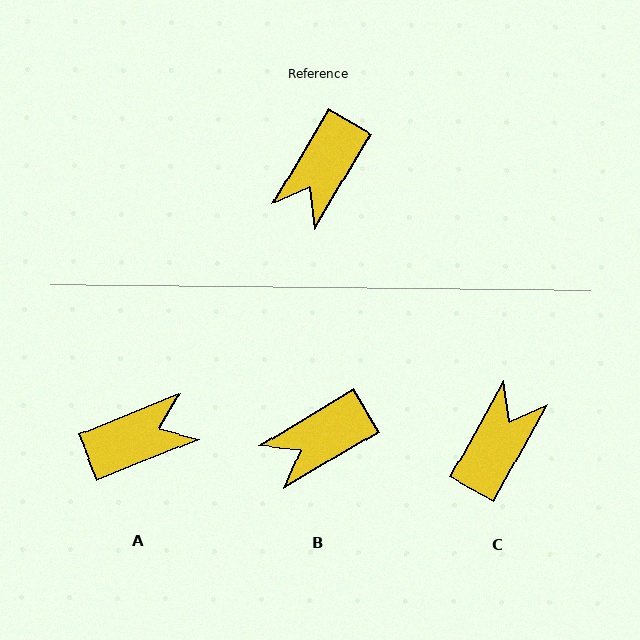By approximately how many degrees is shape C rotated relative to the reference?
Approximately 178 degrees clockwise.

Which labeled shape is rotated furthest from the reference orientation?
C, about 178 degrees away.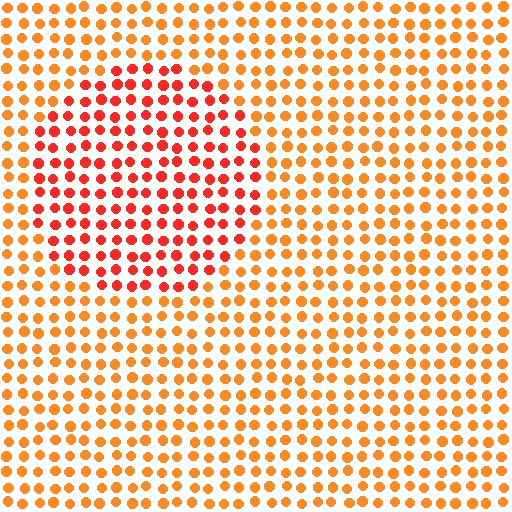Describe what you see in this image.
The image is filled with small orange elements in a uniform arrangement. A circle-shaped region is visible where the elements are tinted to a slightly different hue, forming a subtle color boundary.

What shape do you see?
I see a circle.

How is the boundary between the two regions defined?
The boundary is defined purely by a slight shift in hue (about 28 degrees). Spacing, size, and orientation are identical on both sides.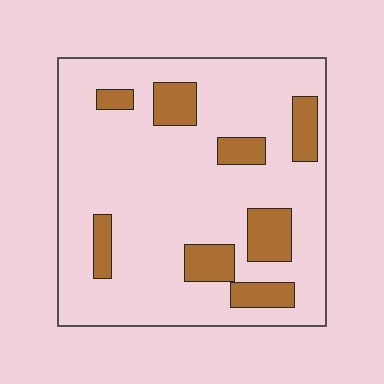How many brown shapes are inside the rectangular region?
8.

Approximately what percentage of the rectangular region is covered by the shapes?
Approximately 20%.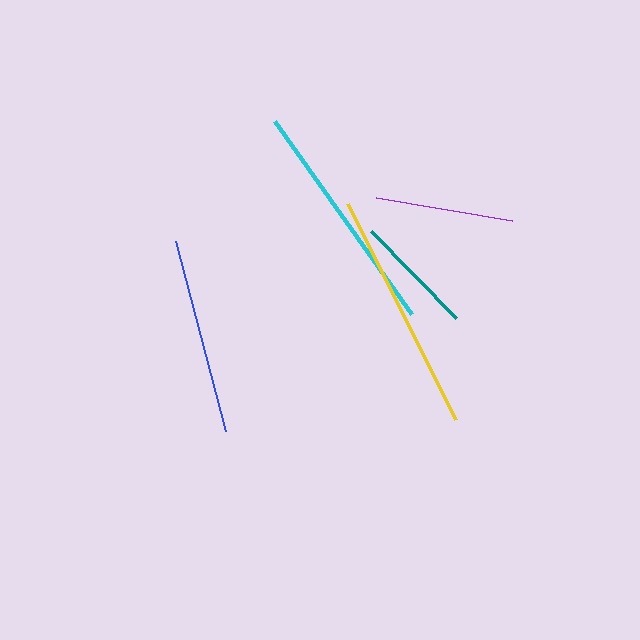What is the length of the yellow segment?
The yellow segment is approximately 242 pixels long.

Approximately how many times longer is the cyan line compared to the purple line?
The cyan line is approximately 1.7 times the length of the purple line.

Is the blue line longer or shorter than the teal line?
The blue line is longer than the teal line.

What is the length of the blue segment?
The blue segment is approximately 197 pixels long.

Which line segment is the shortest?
The teal line is the shortest at approximately 122 pixels.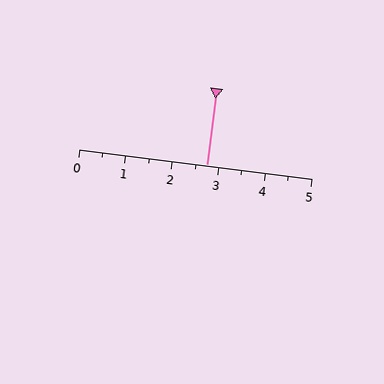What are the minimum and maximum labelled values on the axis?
The axis runs from 0 to 5.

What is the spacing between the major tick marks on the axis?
The major ticks are spaced 1 apart.